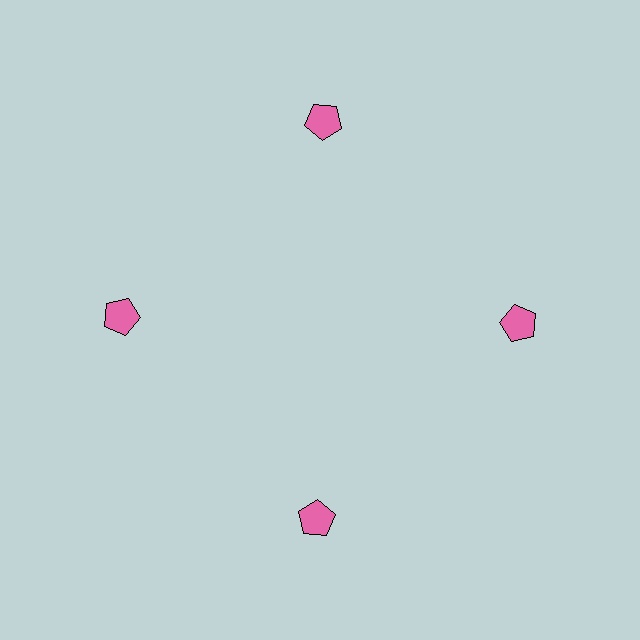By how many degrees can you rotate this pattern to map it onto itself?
The pattern maps onto itself every 90 degrees of rotation.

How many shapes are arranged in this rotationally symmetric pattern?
There are 4 shapes, arranged in 4 groups of 1.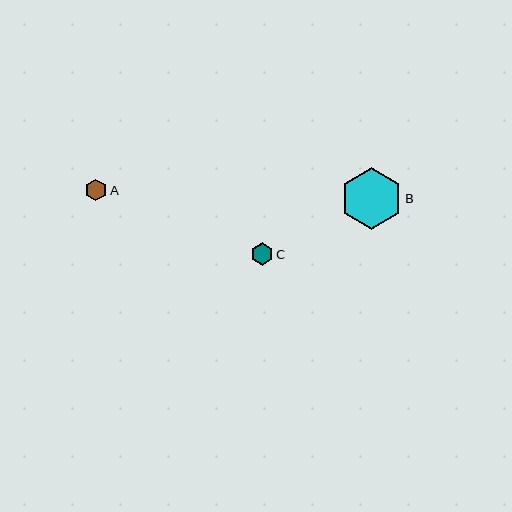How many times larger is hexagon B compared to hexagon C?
Hexagon B is approximately 2.7 times the size of hexagon C.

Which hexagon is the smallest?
Hexagon A is the smallest with a size of approximately 21 pixels.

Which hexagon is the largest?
Hexagon B is the largest with a size of approximately 62 pixels.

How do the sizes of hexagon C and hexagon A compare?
Hexagon C and hexagon A are approximately the same size.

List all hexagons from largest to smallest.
From largest to smallest: B, C, A.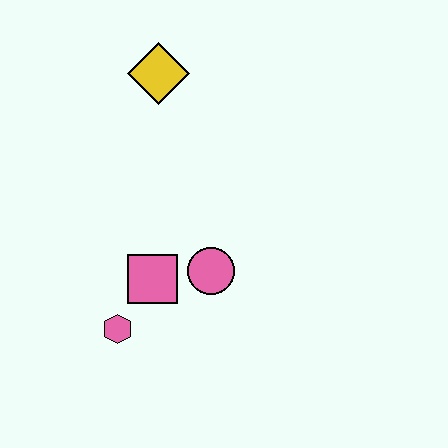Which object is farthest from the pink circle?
The yellow diamond is farthest from the pink circle.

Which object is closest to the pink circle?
The pink square is closest to the pink circle.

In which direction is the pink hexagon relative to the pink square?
The pink hexagon is below the pink square.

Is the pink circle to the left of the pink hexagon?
No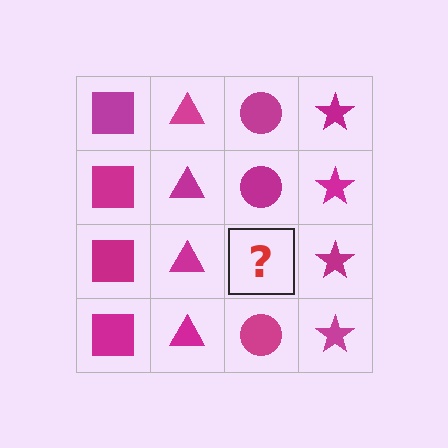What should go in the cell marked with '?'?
The missing cell should contain a magenta circle.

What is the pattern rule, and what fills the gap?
The rule is that each column has a consistent shape. The gap should be filled with a magenta circle.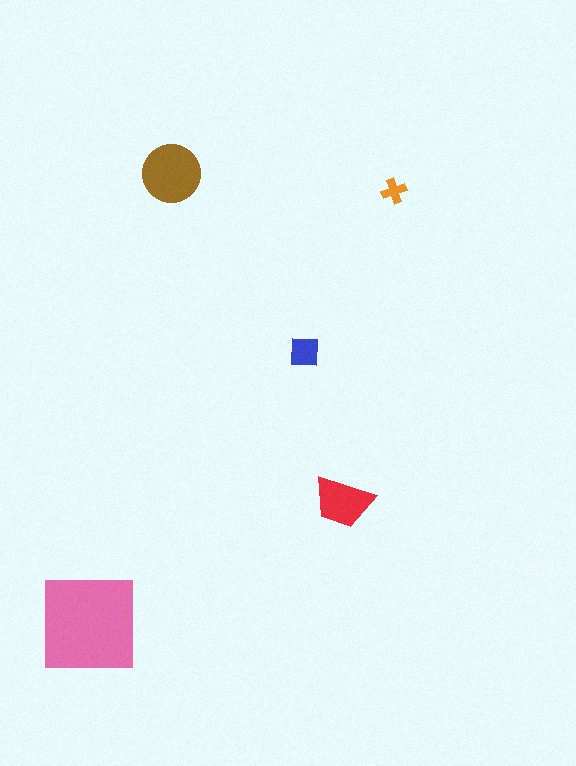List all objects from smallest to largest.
The orange cross, the blue square, the red trapezoid, the brown circle, the pink square.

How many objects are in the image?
There are 5 objects in the image.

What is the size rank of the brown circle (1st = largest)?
2nd.